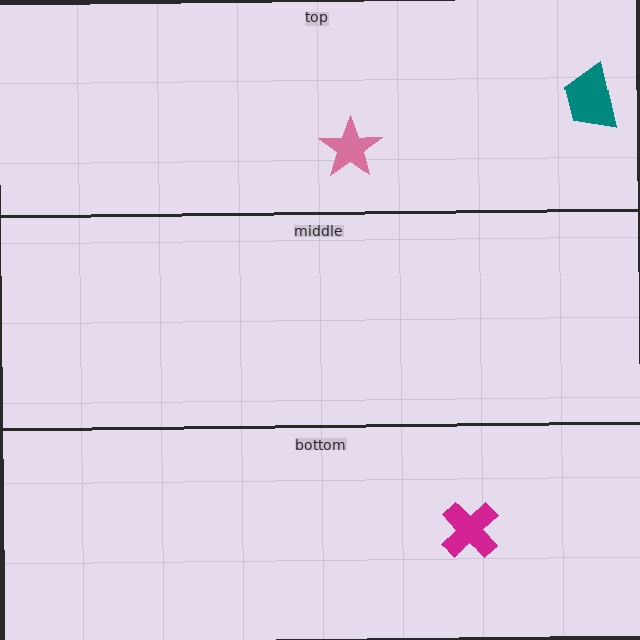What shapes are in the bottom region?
The magenta cross.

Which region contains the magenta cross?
The bottom region.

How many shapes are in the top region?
2.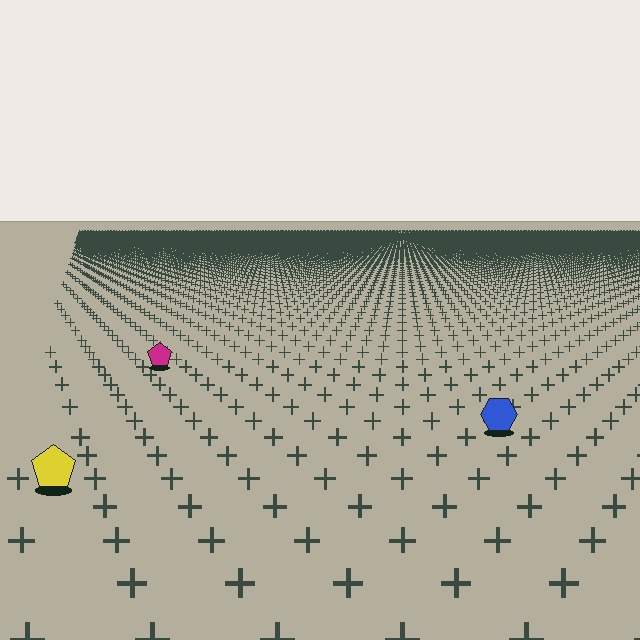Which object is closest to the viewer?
The yellow pentagon is closest. The texture marks near it are larger and more spread out.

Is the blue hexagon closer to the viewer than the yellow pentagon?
No. The yellow pentagon is closer — you can tell from the texture gradient: the ground texture is coarser near it.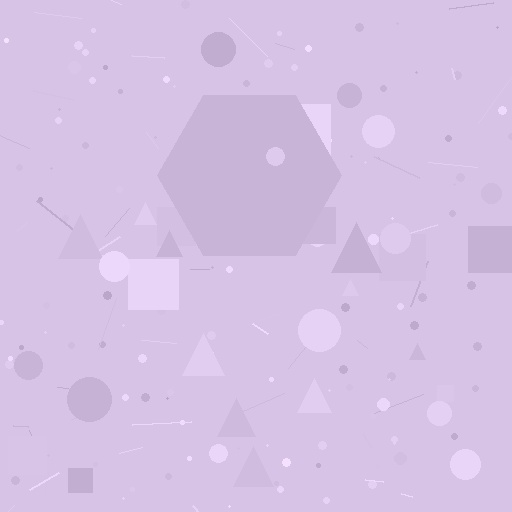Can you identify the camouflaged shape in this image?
The camouflaged shape is a hexagon.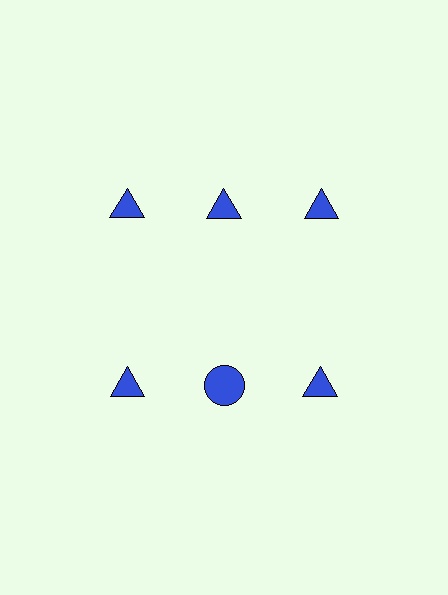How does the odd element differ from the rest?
It has a different shape: circle instead of triangle.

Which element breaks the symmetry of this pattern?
The blue circle in the second row, second from left column breaks the symmetry. All other shapes are blue triangles.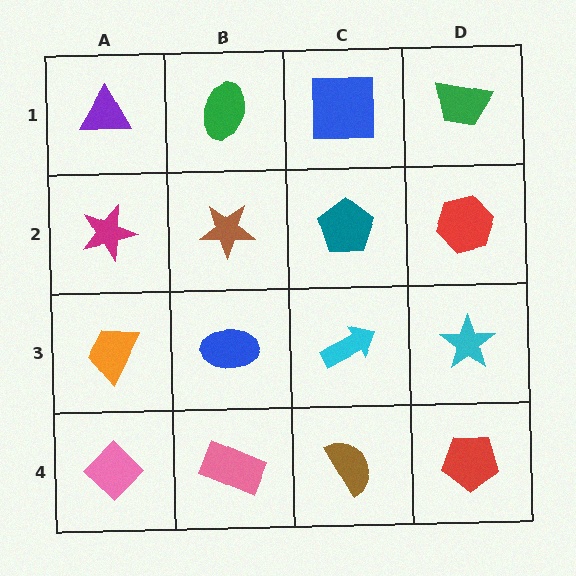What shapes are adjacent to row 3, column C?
A teal pentagon (row 2, column C), a brown semicircle (row 4, column C), a blue ellipse (row 3, column B), a cyan star (row 3, column D).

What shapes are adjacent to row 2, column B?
A green ellipse (row 1, column B), a blue ellipse (row 3, column B), a magenta star (row 2, column A), a teal pentagon (row 2, column C).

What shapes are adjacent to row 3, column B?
A brown star (row 2, column B), a pink rectangle (row 4, column B), an orange trapezoid (row 3, column A), a cyan arrow (row 3, column C).